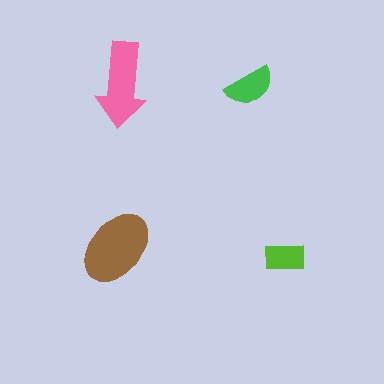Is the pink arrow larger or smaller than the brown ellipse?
Smaller.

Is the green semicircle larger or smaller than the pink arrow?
Smaller.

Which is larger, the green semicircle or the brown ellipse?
The brown ellipse.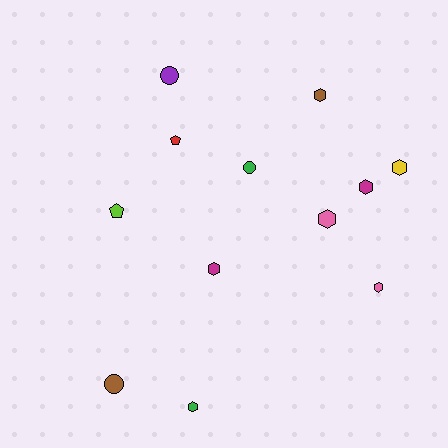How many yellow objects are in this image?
There is 1 yellow object.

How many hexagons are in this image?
There are 7 hexagons.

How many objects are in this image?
There are 12 objects.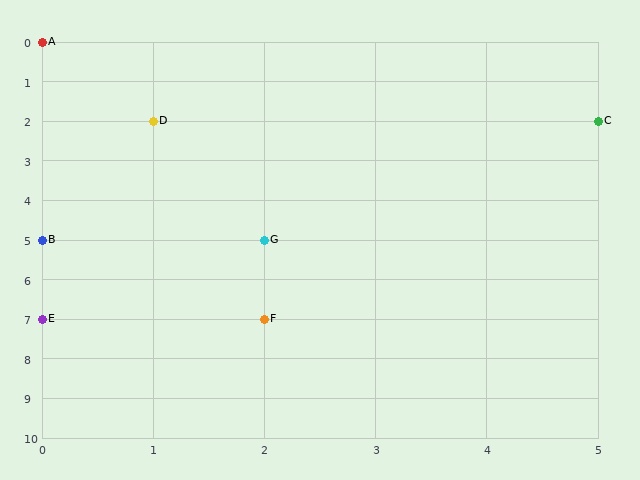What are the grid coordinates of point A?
Point A is at grid coordinates (0, 0).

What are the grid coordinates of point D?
Point D is at grid coordinates (1, 2).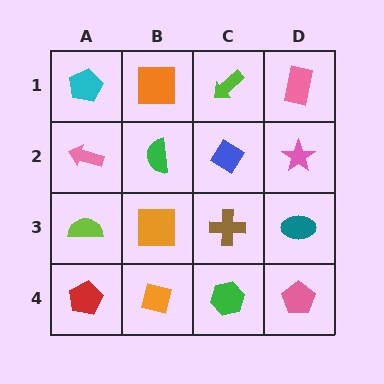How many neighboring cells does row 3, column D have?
3.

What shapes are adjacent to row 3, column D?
A pink star (row 2, column D), a pink pentagon (row 4, column D), a brown cross (row 3, column C).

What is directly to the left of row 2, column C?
A green semicircle.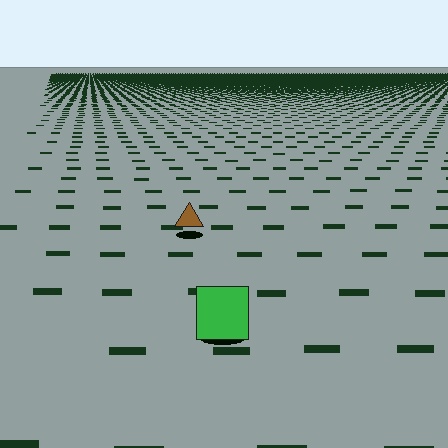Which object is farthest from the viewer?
The brown triangle is farthest from the viewer. It appears smaller and the ground texture around it is denser.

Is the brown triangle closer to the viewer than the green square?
No. The green square is closer — you can tell from the texture gradient: the ground texture is coarser near it.